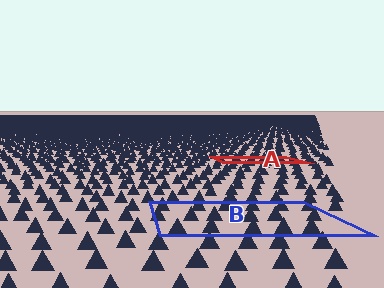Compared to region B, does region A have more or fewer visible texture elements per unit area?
Region A has more texture elements per unit area — they are packed more densely because it is farther away.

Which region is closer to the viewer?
Region B is closer. The texture elements there are larger and more spread out.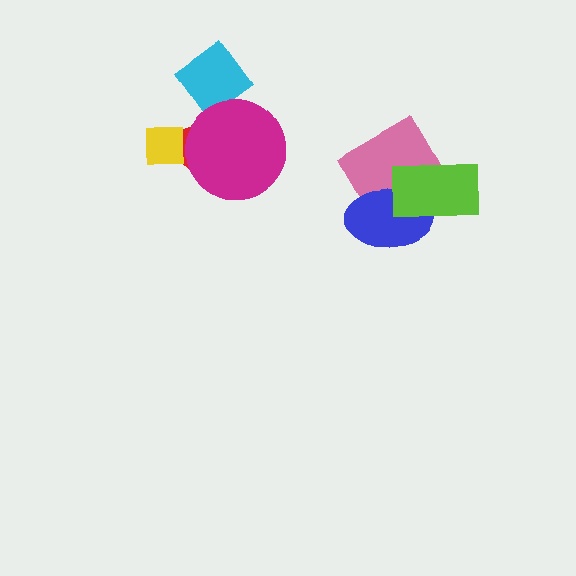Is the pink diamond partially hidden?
Yes, it is partially covered by another shape.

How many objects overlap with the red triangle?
2 objects overlap with the red triangle.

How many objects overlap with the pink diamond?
2 objects overlap with the pink diamond.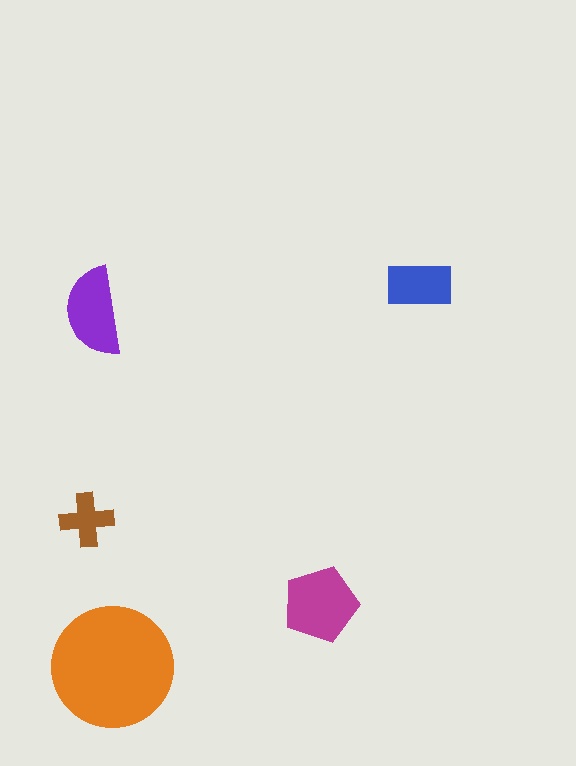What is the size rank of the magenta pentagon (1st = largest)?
2nd.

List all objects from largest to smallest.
The orange circle, the magenta pentagon, the purple semicircle, the blue rectangle, the brown cross.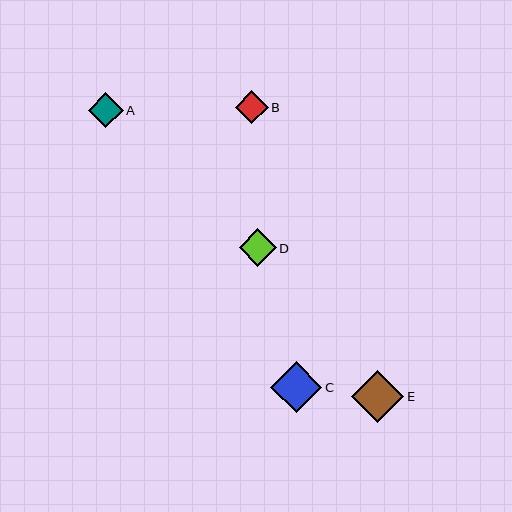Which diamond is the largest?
Diamond E is the largest with a size of approximately 52 pixels.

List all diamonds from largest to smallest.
From largest to smallest: E, C, D, A, B.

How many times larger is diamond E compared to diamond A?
Diamond E is approximately 1.5 times the size of diamond A.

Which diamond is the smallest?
Diamond B is the smallest with a size of approximately 33 pixels.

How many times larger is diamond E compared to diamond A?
Diamond E is approximately 1.5 times the size of diamond A.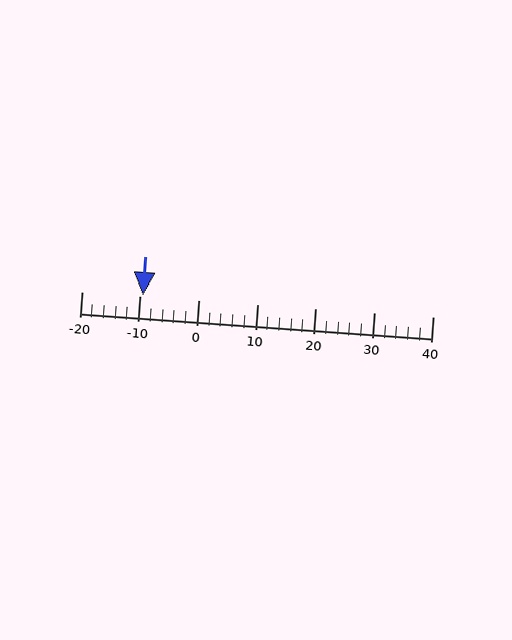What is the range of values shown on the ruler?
The ruler shows values from -20 to 40.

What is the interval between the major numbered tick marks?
The major tick marks are spaced 10 units apart.